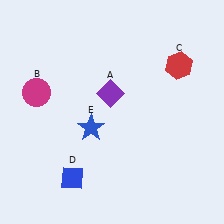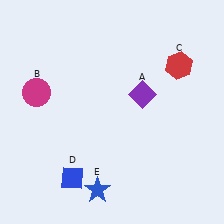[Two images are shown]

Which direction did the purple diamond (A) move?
The purple diamond (A) moved right.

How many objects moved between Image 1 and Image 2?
2 objects moved between the two images.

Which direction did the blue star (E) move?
The blue star (E) moved down.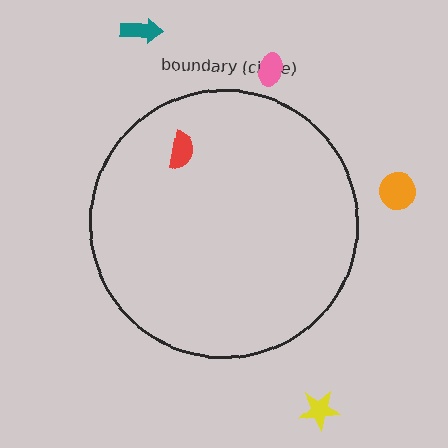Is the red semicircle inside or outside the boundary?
Inside.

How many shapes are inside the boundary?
1 inside, 4 outside.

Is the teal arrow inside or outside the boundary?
Outside.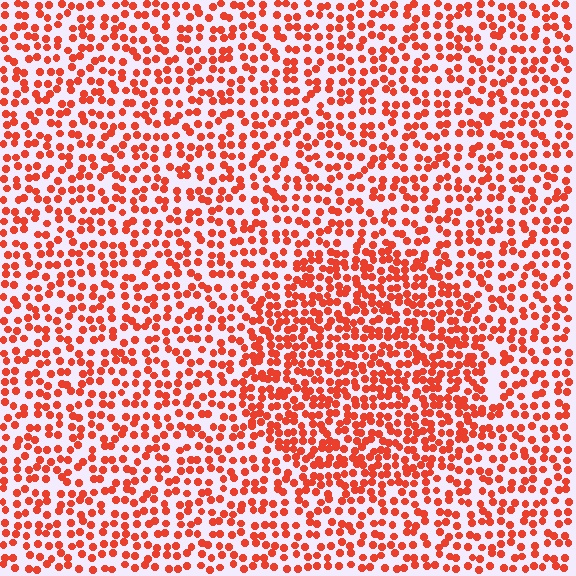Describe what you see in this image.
The image contains small red elements arranged at two different densities. A circle-shaped region is visible where the elements are more densely packed than the surrounding area.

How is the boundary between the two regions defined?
The boundary is defined by a change in element density (approximately 1.6x ratio). All elements are the same color, size, and shape.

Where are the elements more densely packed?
The elements are more densely packed inside the circle boundary.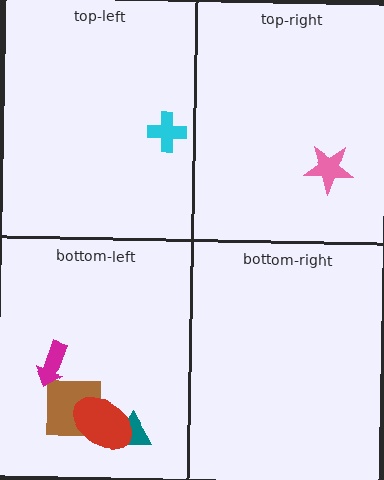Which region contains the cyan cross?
The top-left region.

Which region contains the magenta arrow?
The bottom-left region.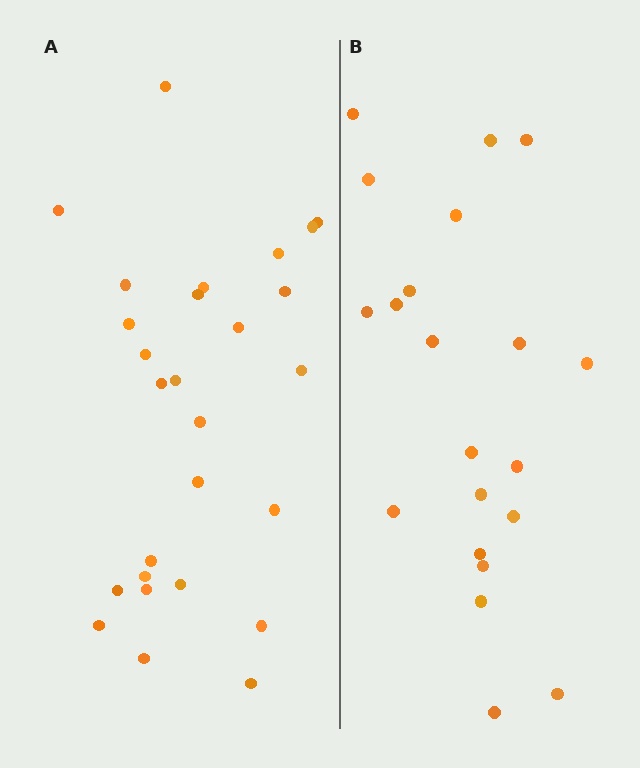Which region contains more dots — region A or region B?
Region A (the left region) has more dots.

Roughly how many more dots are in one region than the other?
Region A has about 6 more dots than region B.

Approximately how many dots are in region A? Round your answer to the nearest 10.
About 30 dots. (The exact count is 27, which rounds to 30.)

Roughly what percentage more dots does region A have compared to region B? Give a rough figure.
About 30% more.